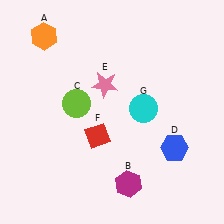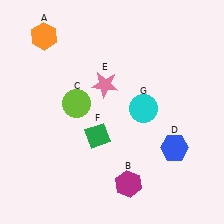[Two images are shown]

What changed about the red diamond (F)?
In Image 1, F is red. In Image 2, it changed to green.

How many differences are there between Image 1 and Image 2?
There is 1 difference between the two images.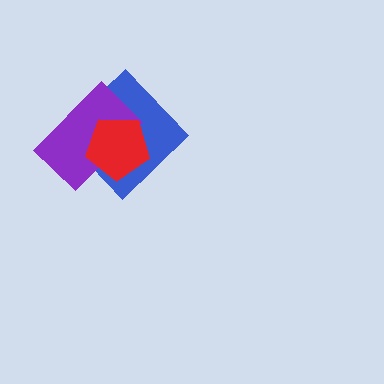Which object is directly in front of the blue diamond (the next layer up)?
The purple rectangle is directly in front of the blue diamond.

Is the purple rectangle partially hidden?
Yes, it is partially covered by another shape.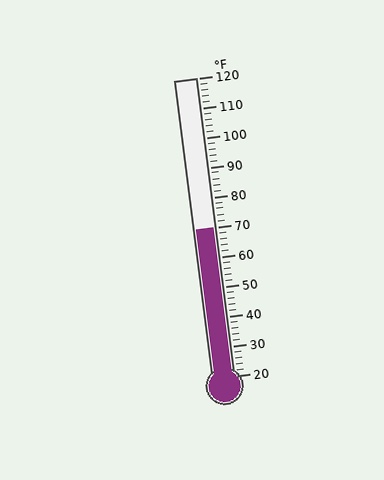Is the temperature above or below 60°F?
The temperature is above 60°F.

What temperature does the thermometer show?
The thermometer shows approximately 70°F.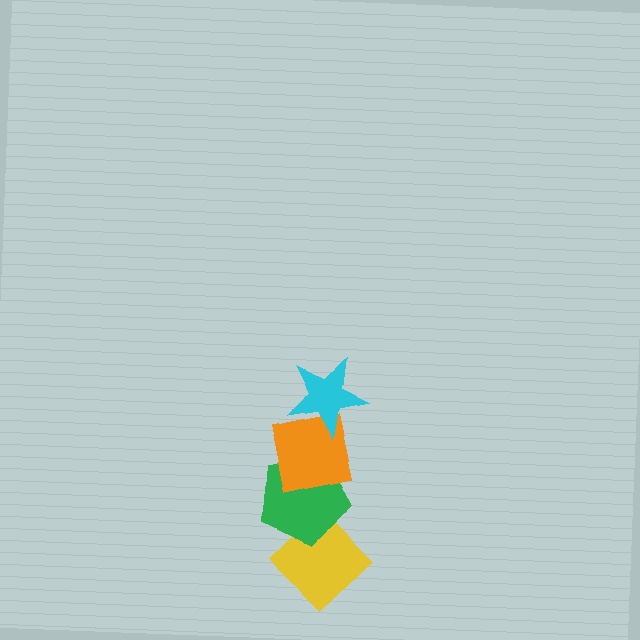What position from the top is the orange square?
The orange square is 2nd from the top.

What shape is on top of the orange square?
The cyan star is on top of the orange square.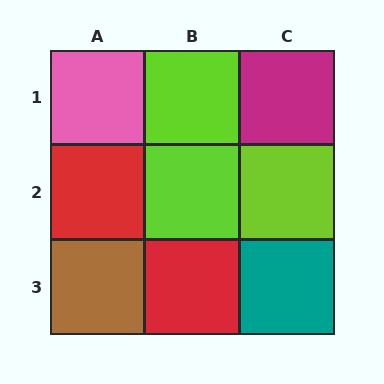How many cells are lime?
3 cells are lime.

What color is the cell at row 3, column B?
Red.